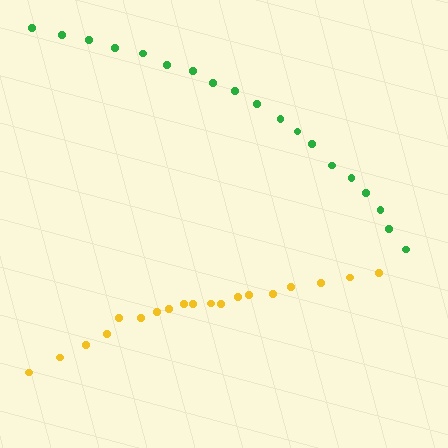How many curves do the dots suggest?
There are 2 distinct paths.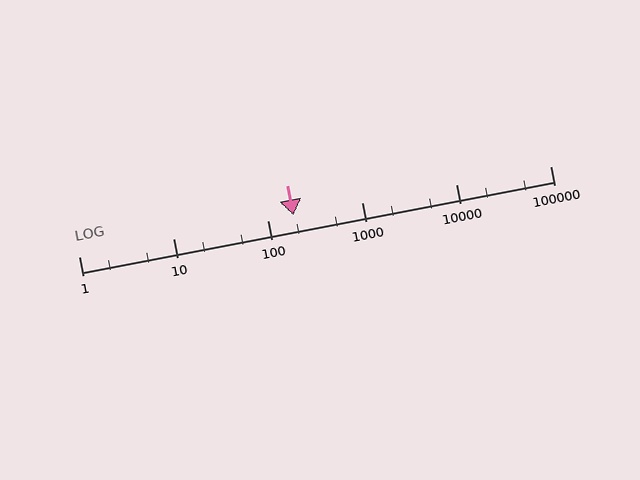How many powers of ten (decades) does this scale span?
The scale spans 5 decades, from 1 to 100000.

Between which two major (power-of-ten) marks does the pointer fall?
The pointer is between 100 and 1000.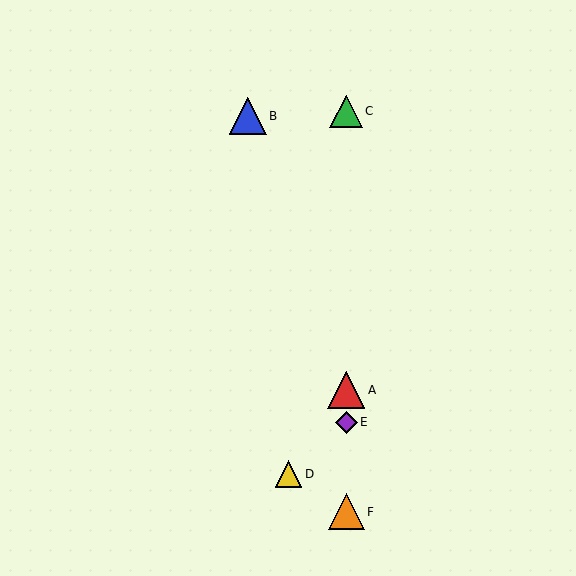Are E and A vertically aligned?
Yes, both are at x≈346.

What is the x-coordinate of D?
Object D is at x≈288.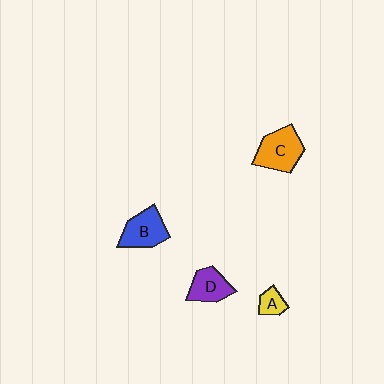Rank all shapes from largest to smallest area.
From largest to smallest: C (orange), B (blue), D (purple), A (yellow).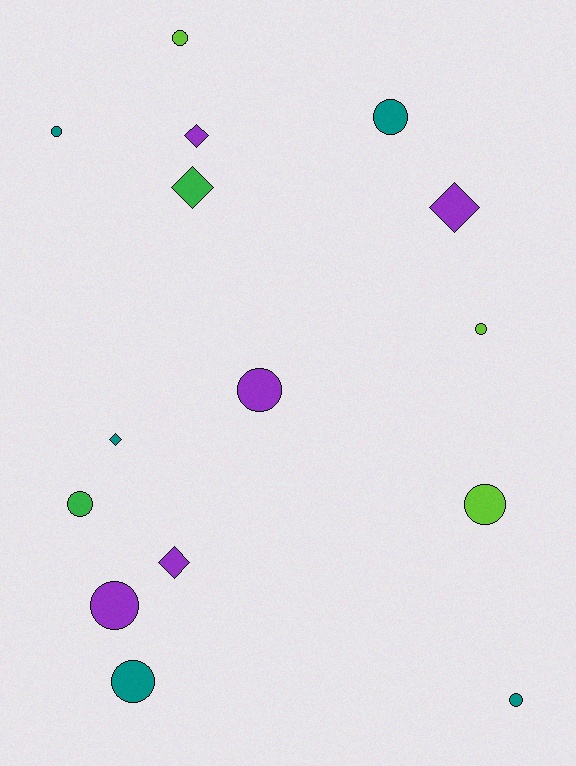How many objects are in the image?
There are 15 objects.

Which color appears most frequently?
Purple, with 5 objects.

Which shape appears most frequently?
Circle, with 10 objects.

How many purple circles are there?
There are 2 purple circles.